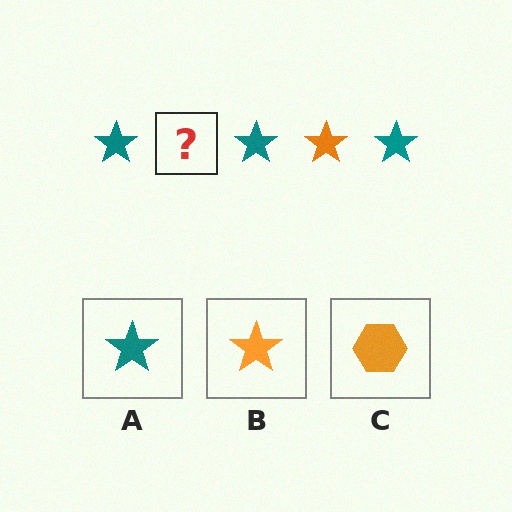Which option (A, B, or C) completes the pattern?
B.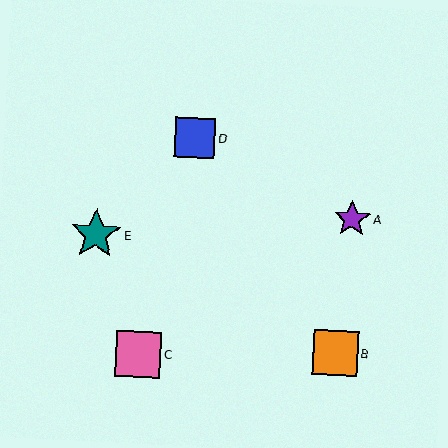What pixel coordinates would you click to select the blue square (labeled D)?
Click at (195, 138) to select the blue square D.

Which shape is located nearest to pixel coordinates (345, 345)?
The orange square (labeled B) at (335, 353) is nearest to that location.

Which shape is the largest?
The teal star (labeled E) is the largest.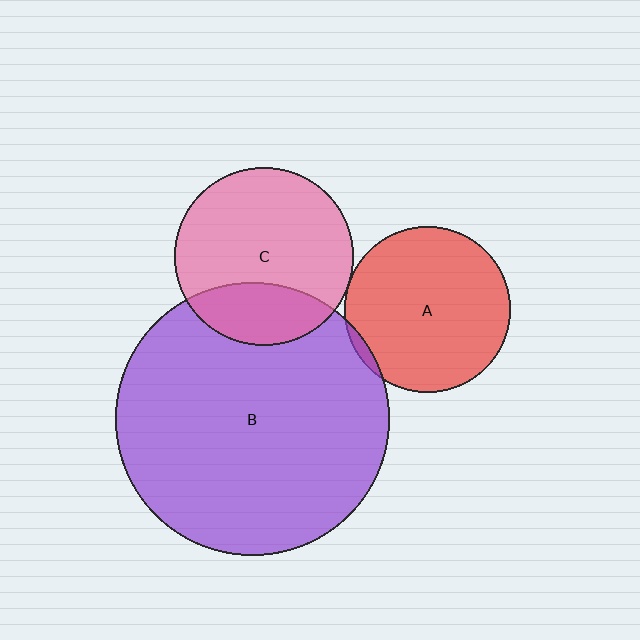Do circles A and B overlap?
Yes.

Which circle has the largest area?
Circle B (purple).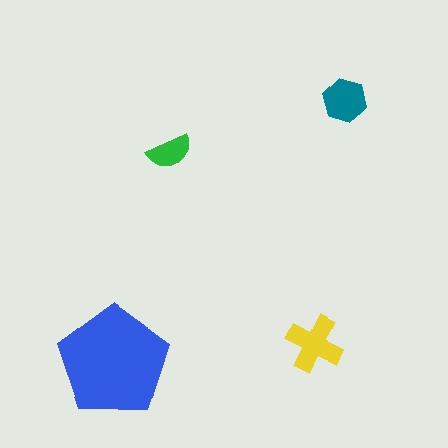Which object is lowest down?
The blue pentagon is bottommost.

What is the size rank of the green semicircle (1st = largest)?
4th.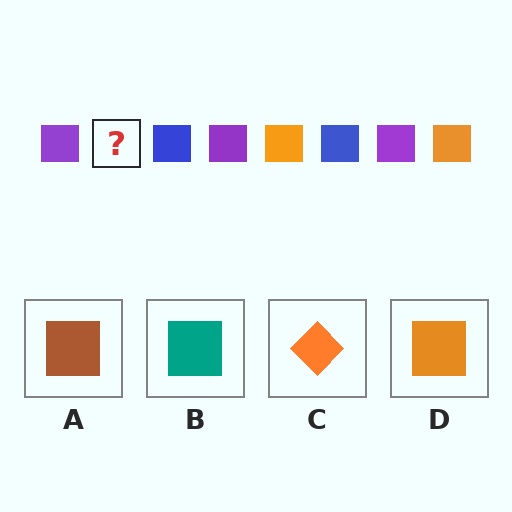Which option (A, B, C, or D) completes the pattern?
D.